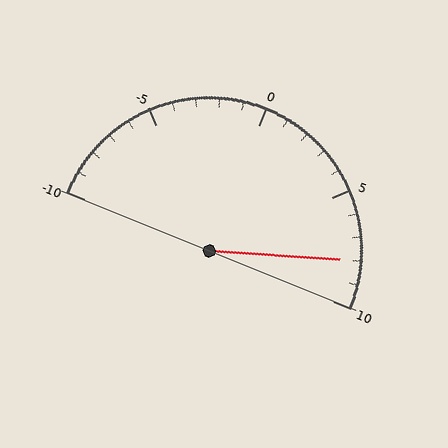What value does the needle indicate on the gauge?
The needle indicates approximately 8.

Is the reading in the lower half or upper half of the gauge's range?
The reading is in the upper half of the range (-10 to 10).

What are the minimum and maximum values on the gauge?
The gauge ranges from -10 to 10.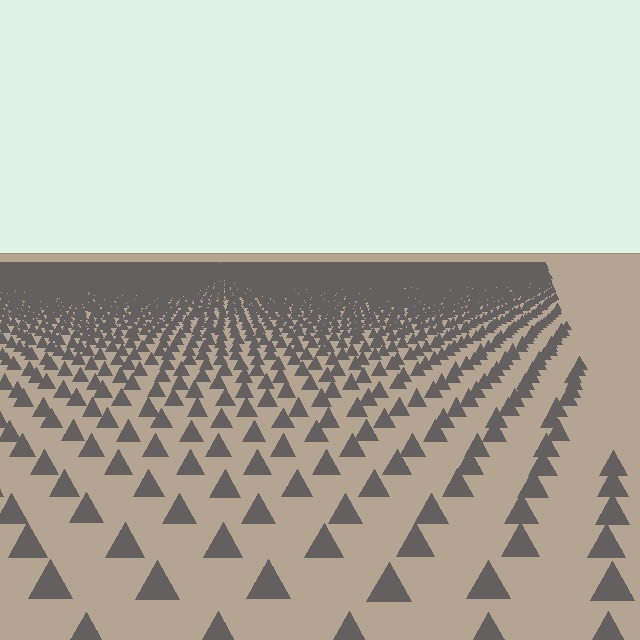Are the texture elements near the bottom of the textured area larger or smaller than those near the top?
Larger. Near the bottom, elements are closer to the viewer and appear at a bigger on-screen size.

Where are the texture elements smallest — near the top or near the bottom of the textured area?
Near the top.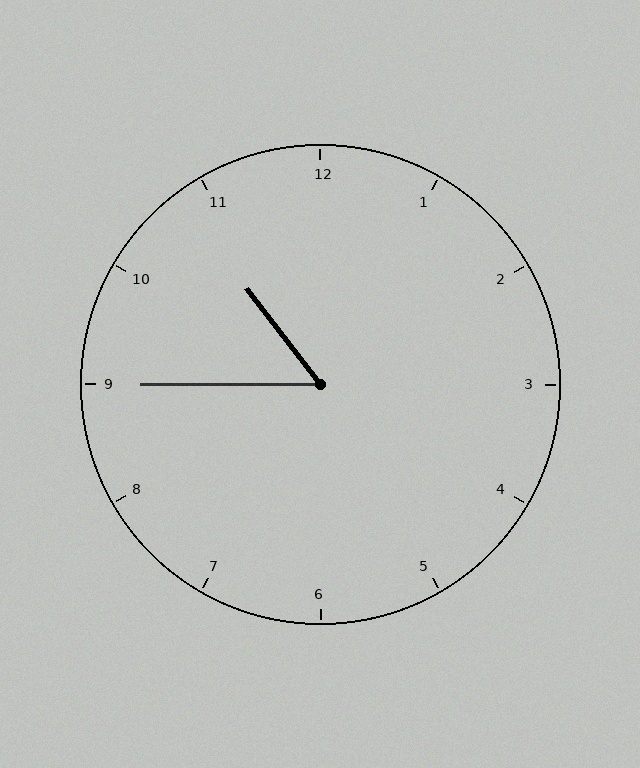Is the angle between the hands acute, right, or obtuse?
It is acute.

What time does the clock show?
10:45.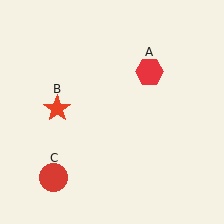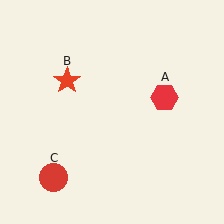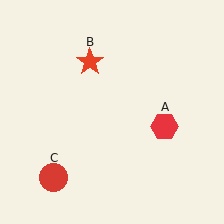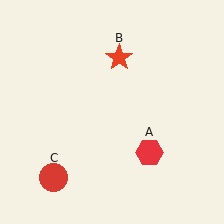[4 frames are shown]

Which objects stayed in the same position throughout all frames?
Red circle (object C) remained stationary.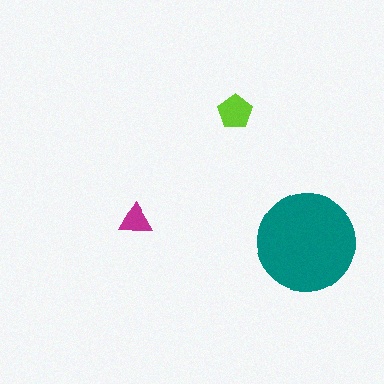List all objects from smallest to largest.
The magenta triangle, the lime pentagon, the teal circle.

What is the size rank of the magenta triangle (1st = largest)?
3rd.